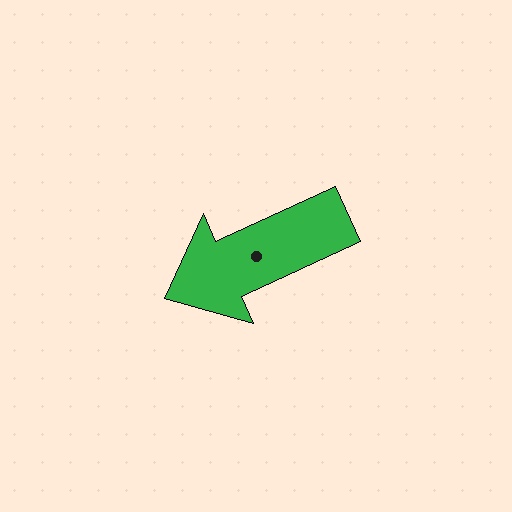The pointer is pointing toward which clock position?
Roughly 8 o'clock.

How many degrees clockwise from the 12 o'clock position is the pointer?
Approximately 245 degrees.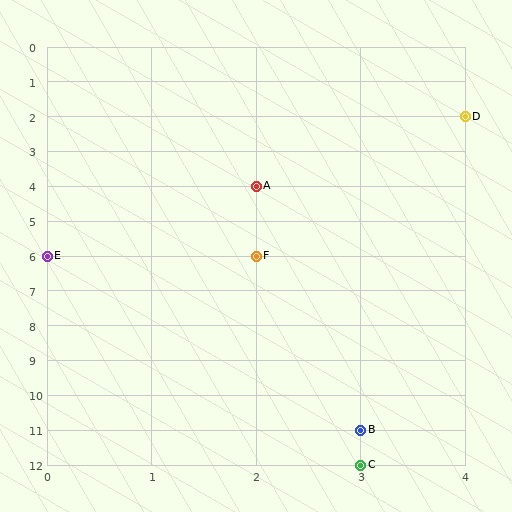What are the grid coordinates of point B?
Point B is at grid coordinates (3, 11).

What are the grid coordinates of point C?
Point C is at grid coordinates (3, 12).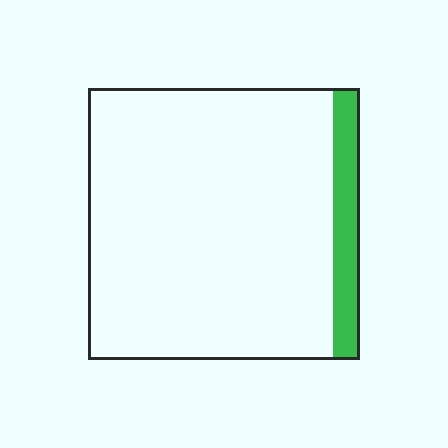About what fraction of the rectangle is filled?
About one tenth (1/10).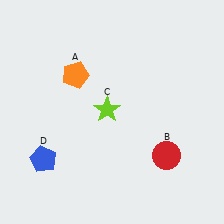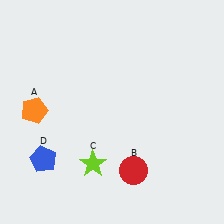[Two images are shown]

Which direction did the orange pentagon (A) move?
The orange pentagon (A) moved left.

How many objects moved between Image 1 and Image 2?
3 objects moved between the two images.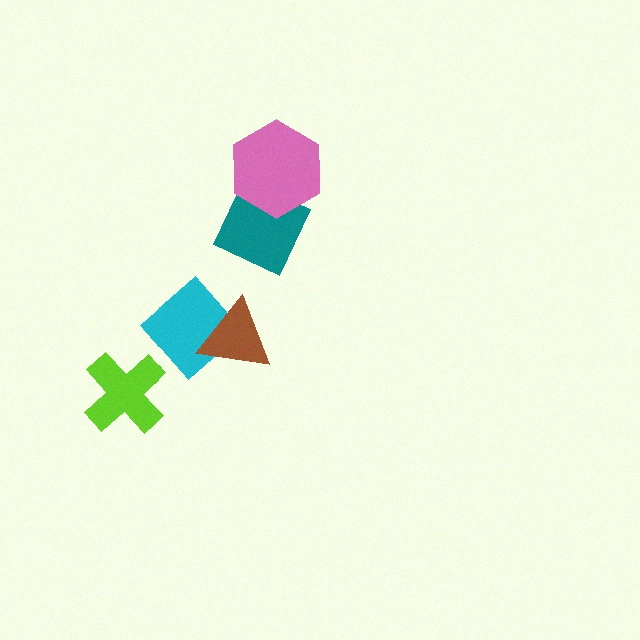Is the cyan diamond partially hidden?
Yes, it is partially covered by another shape.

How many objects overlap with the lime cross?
0 objects overlap with the lime cross.